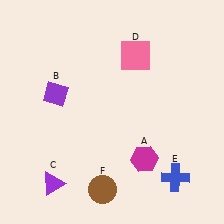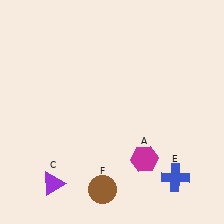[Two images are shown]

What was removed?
The purple diamond (B), the pink square (D) were removed in Image 2.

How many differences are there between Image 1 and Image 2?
There are 2 differences between the two images.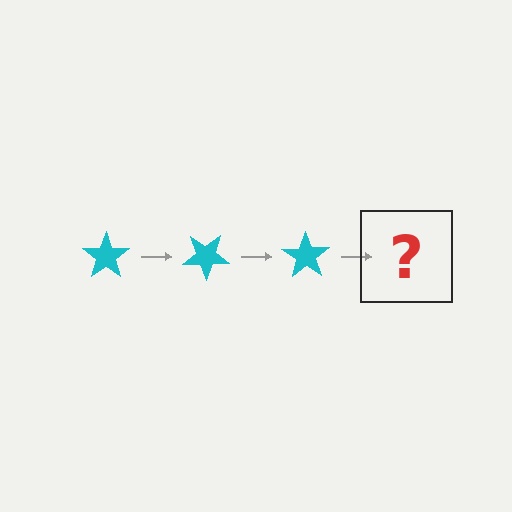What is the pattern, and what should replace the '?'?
The pattern is that the star rotates 35 degrees each step. The '?' should be a cyan star rotated 105 degrees.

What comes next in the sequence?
The next element should be a cyan star rotated 105 degrees.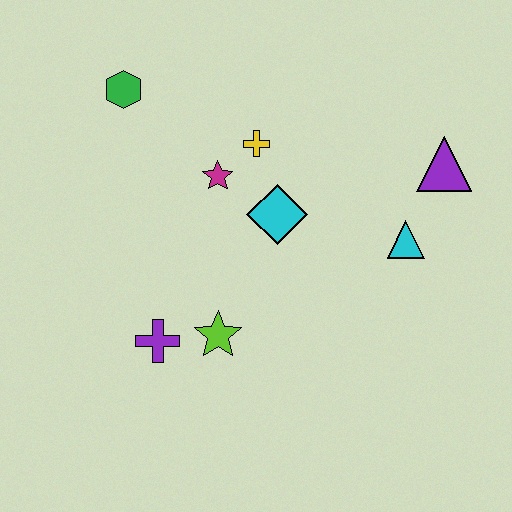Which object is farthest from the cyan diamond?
The green hexagon is farthest from the cyan diamond.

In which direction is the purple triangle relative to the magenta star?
The purple triangle is to the right of the magenta star.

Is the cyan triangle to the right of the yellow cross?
Yes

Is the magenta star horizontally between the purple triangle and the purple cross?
Yes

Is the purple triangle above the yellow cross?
No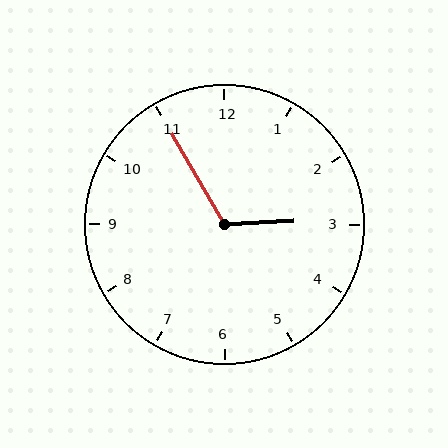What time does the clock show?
2:55.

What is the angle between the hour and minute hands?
Approximately 118 degrees.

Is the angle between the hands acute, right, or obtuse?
It is obtuse.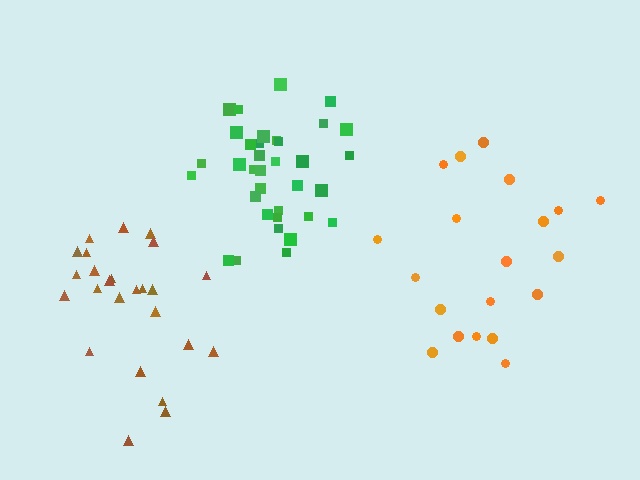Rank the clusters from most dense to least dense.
green, brown, orange.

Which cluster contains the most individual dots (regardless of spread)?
Green (35).